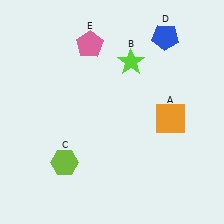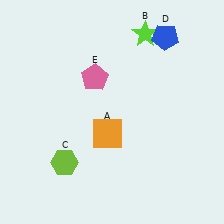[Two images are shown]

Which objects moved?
The objects that moved are: the orange square (A), the lime star (B), the pink pentagon (E).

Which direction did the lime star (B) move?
The lime star (B) moved up.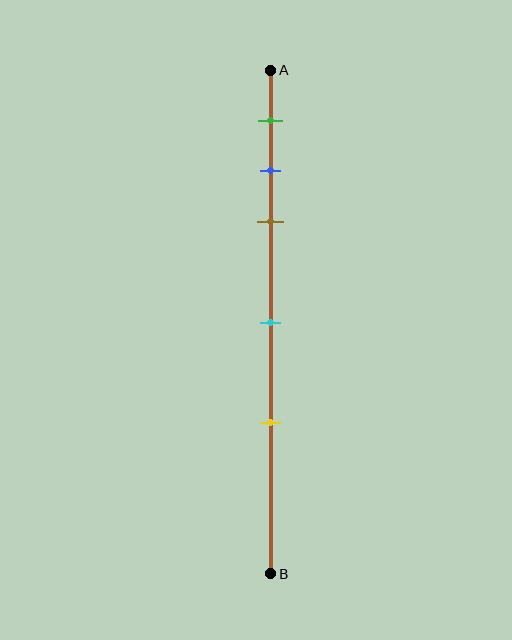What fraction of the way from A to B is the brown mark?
The brown mark is approximately 30% (0.3) of the way from A to B.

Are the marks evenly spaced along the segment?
No, the marks are not evenly spaced.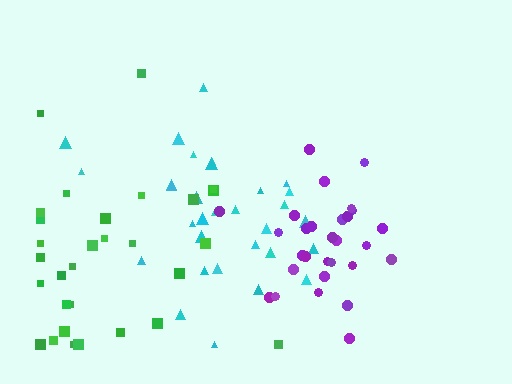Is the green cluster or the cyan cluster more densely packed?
Green.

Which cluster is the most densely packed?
Purple.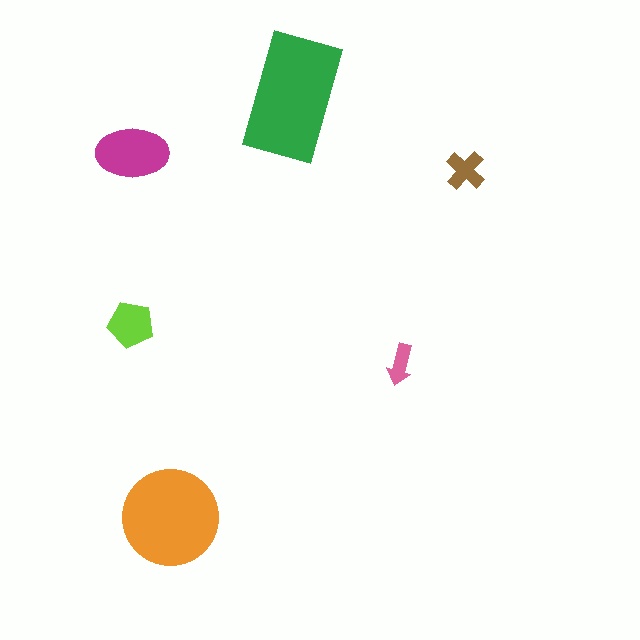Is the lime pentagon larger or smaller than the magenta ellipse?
Smaller.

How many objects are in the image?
There are 6 objects in the image.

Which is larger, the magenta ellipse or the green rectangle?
The green rectangle.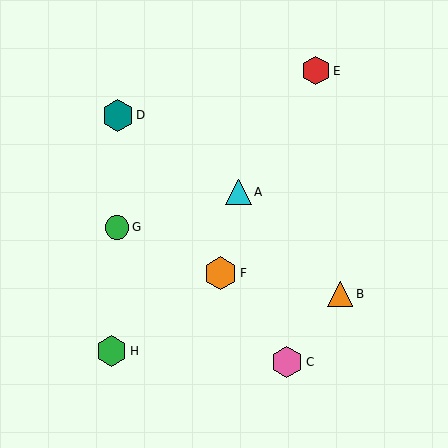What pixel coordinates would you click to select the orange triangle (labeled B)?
Click at (340, 294) to select the orange triangle B.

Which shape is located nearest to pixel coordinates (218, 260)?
The orange hexagon (labeled F) at (221, 273) is nearest to that location.